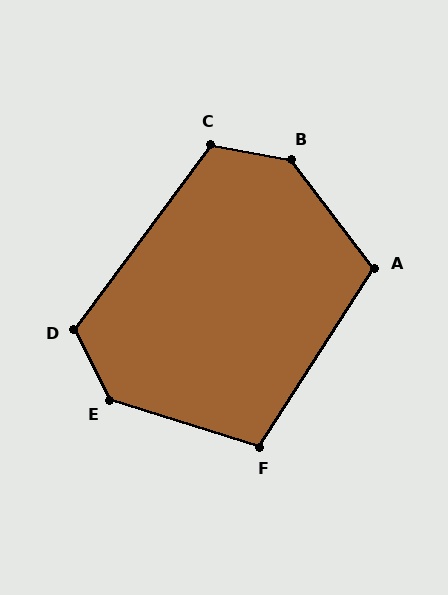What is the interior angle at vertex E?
Approximately 134 degrees (obtuse).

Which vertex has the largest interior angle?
B, at approximately 138 degrees.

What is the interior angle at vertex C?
Approximately 116 degrees (obtuse).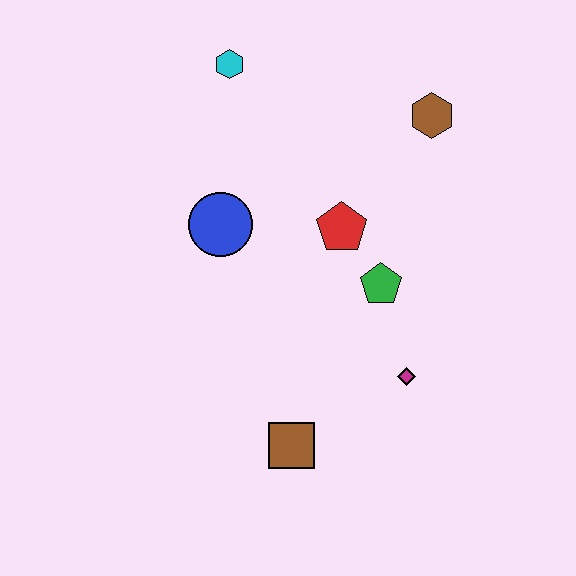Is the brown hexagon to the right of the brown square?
Yes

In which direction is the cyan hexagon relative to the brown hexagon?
The cyan hexagon is to the left of the brown hexagon.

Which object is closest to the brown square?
The magenta diamond is closest to the brown square.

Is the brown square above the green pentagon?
No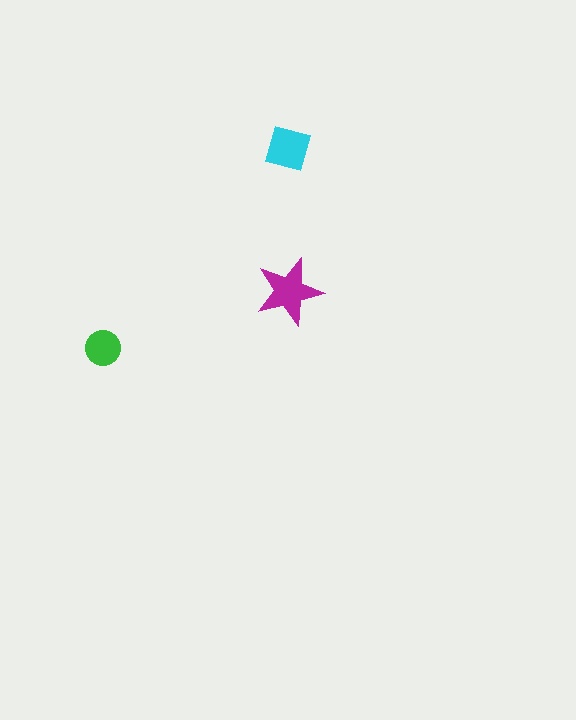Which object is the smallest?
The green circle.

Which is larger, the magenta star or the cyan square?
The magenta star.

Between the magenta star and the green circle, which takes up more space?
The magenta star.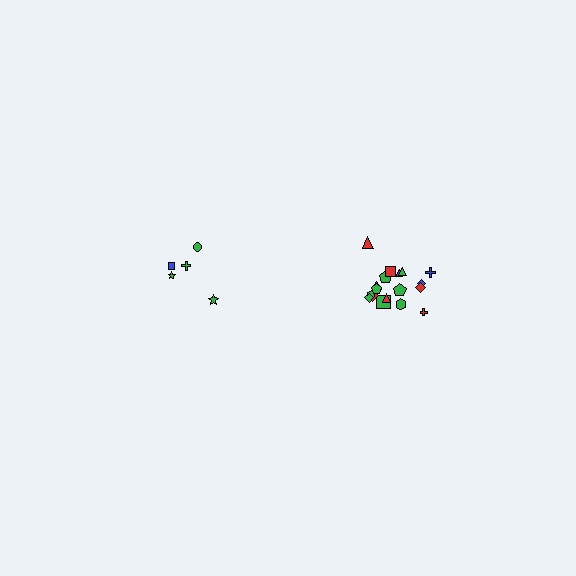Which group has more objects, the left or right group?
The right group.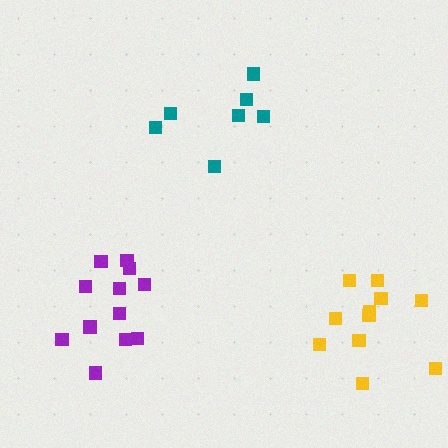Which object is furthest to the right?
The yellow cluster is rightmost.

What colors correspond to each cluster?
The clusters are colored: yellow, purple, teal.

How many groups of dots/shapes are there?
There are 3 groups.